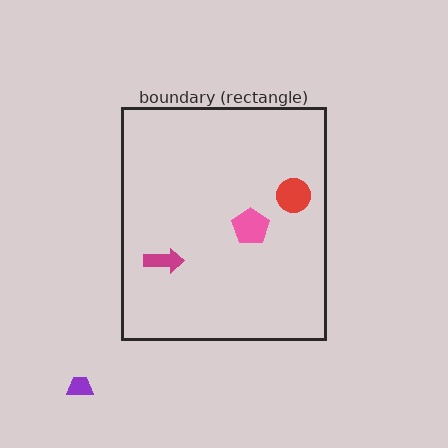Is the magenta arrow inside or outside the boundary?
Inside.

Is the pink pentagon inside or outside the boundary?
Inside.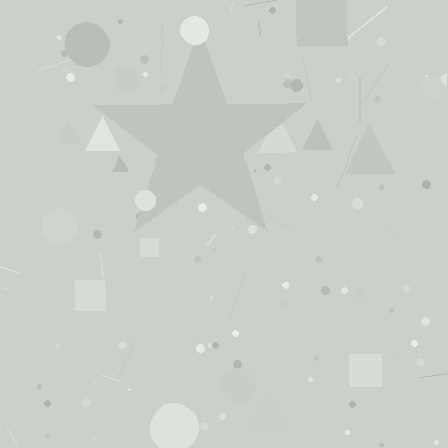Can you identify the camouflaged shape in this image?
The camouflaged shape is a star.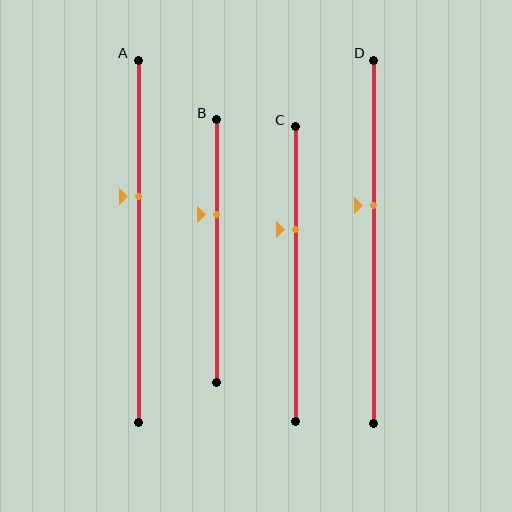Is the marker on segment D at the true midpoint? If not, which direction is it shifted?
No, the marker on segment D is shifted upward by about 10% of the segment length.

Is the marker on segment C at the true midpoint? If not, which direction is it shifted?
No, the marker on segment C is shifted upward by about 15% of the segment length.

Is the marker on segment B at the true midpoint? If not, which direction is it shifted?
No, the marker on segment B is shifted upward by about 14% of the segment length.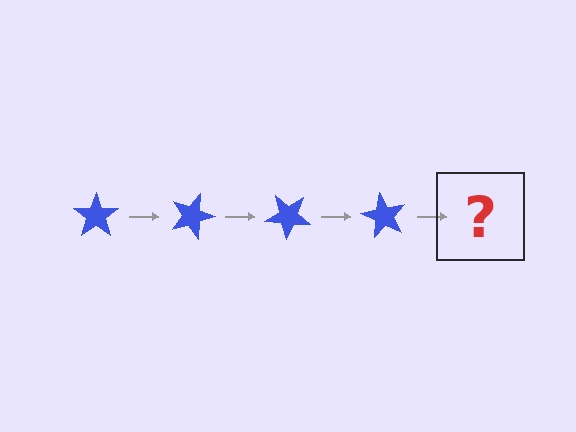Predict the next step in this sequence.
The next step is a blue star rotated 80 degrees.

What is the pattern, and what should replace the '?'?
The pattern is that the star rotates 20 degrees each step. The '?' should be a blue star rotated 80 degrees.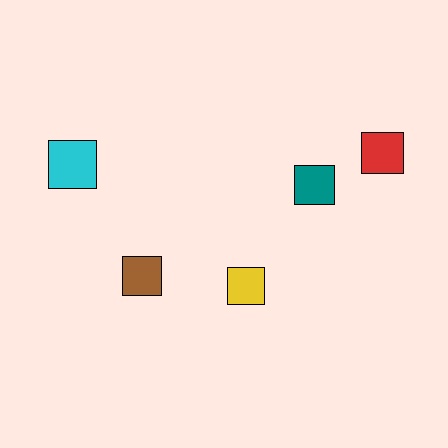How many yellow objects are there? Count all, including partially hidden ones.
There is 1 yellow object.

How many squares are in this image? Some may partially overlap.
There are 5 squares.